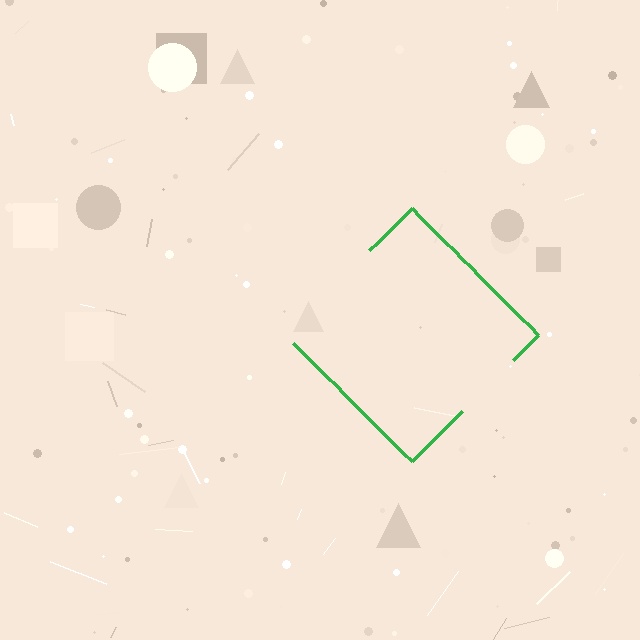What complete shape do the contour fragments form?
The contour fragments form a diamond.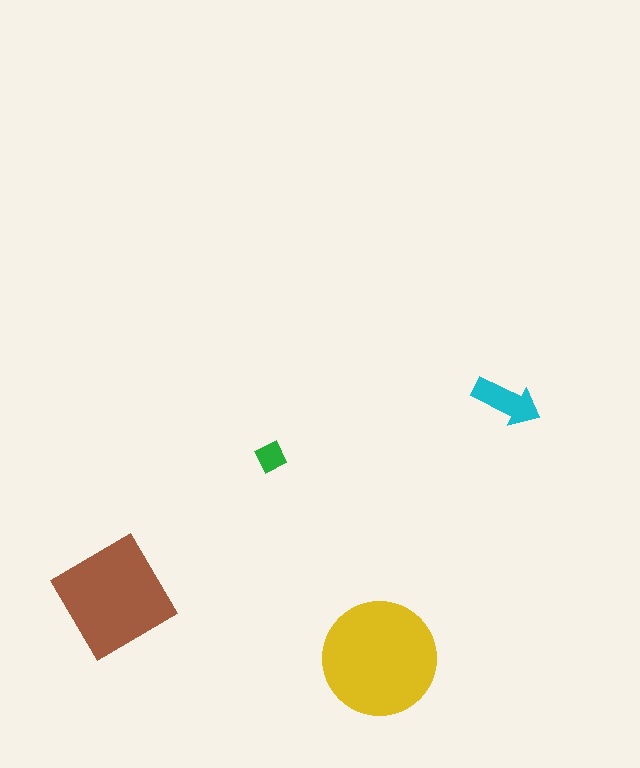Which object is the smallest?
The green diamond.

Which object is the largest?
The yellow circle.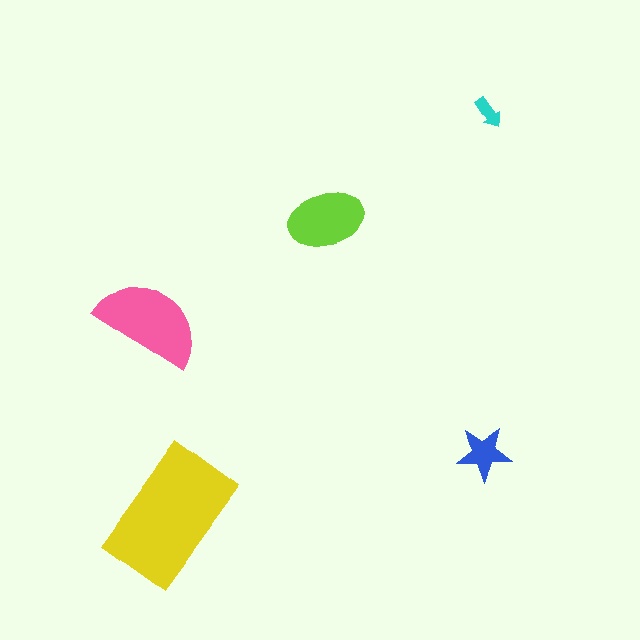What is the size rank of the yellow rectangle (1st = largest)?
1st.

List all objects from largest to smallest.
The yellow rectangle, the pink semicircle, the lime ellipse, the blue star, the cyan arrow.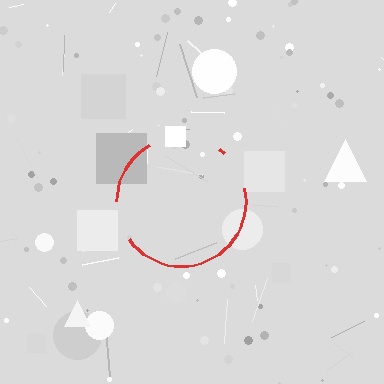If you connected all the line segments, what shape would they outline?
They would outline a circle.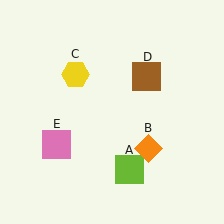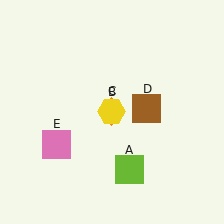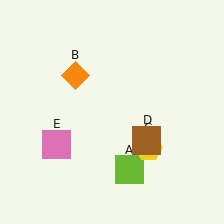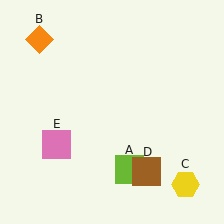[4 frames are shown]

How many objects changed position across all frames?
3 objects changed position: orange diamond (object B), yellow hexagon (object C), brown square (object D).